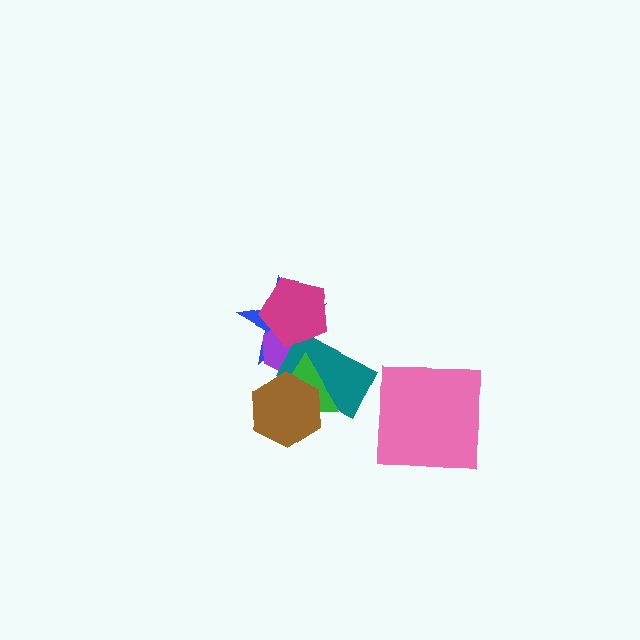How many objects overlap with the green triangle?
4 objects overlap with the green triangle.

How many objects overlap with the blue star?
4 objects overlap with the blue star.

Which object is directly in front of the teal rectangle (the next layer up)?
The green triangle is directly in front of the teal rectangle.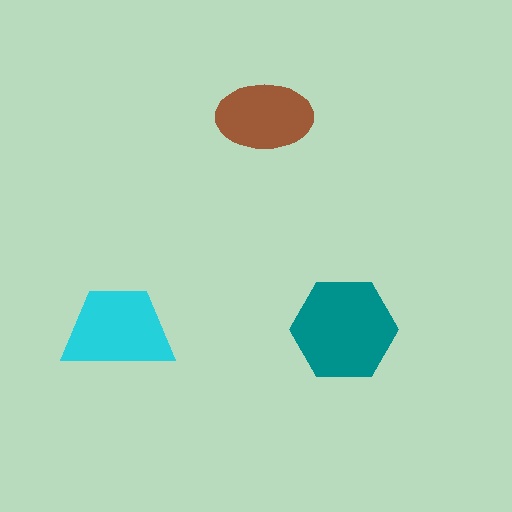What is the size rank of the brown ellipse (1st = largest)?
3rd.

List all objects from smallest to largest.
The brown ellipse, the cyan trapezoid, the teal hexagon.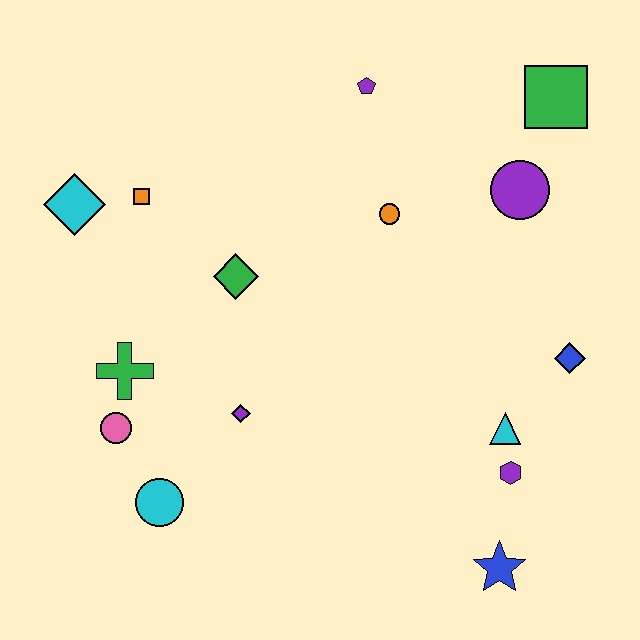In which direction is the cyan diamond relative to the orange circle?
The cyan diamond is to the left of the orange circle.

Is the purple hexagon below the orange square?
Yes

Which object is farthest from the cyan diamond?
The blue star is farthest from the cyan diamond.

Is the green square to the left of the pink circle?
No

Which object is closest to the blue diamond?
The cyan triangle is closest to the blue diamond.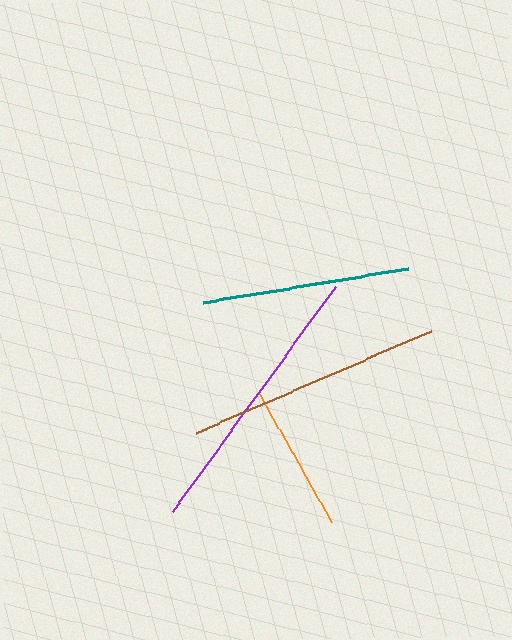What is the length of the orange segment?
The orange segment is approximately 147 pixels long.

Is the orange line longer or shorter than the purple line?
The purple line is longer than the orange line.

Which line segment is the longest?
The purple line is the longest at approximately 278 pixels.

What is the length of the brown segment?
The brown segment is approximately 256 pixels long.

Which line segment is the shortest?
The orange line is the shortest at approximately 147 pixels.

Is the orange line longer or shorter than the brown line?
The brown line is longer than the orange line.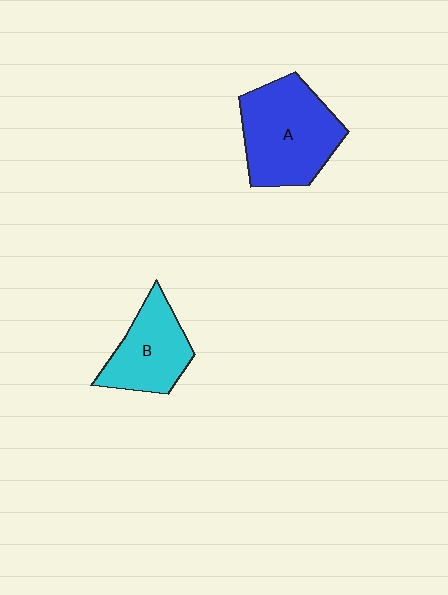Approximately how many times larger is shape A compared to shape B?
Approximately 1.5 times.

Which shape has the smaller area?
Shape B (cyan).